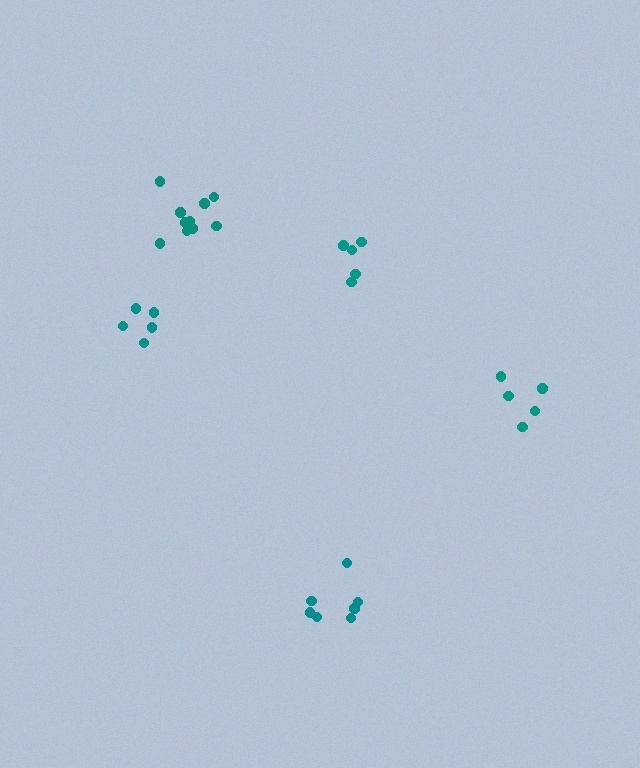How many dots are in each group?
Group 1: 10 dots, Group 2: 5 dots, Group 3: 5 dots, Group 4: 6 dots, Group 5: 7 dots (33 total).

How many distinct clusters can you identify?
There are 5 distinct clusters.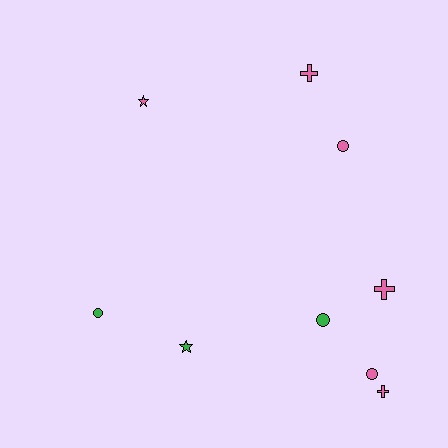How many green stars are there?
There is 1 green star.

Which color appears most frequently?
Pink, with 6 objects.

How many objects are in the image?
There are 9 objects.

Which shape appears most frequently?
Circle, with 4 objects.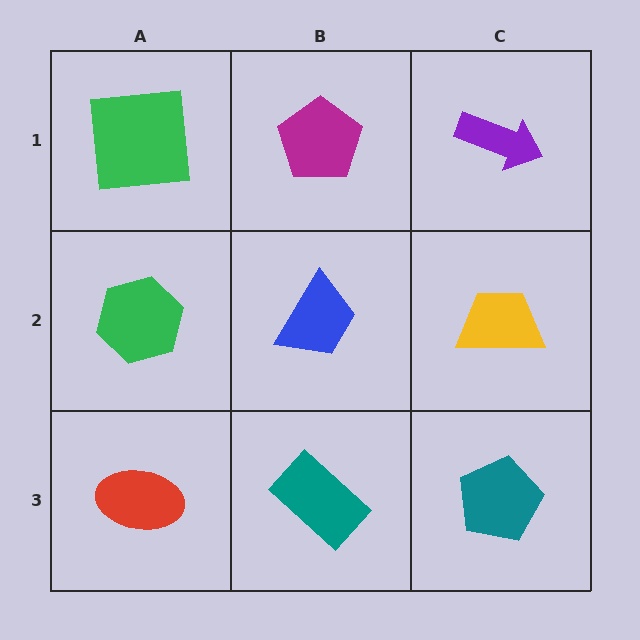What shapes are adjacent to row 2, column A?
A green square (row 1, column A), a red ellipse (row 3, column A), a blue trapezoid (row 2, column B).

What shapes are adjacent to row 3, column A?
A green hexagon (row 2, column A), a teal rectangle (row 3, column B).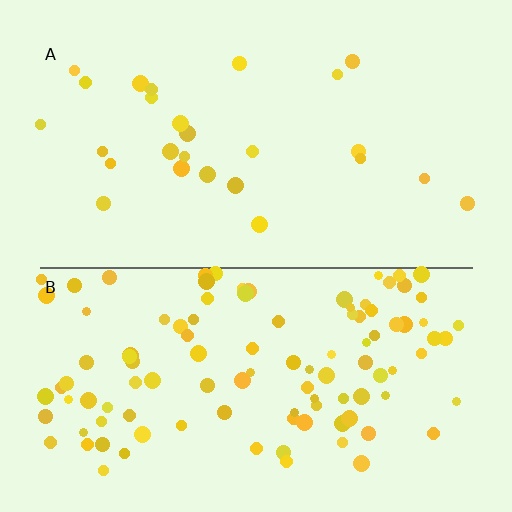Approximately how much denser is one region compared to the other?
Approximately 4.2× — region B over region A.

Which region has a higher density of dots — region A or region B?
B (the bottom).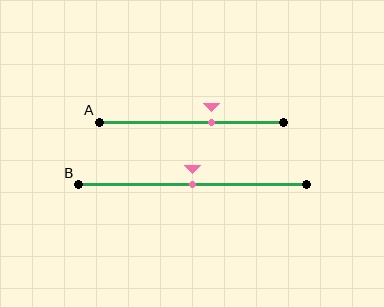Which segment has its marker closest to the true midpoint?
Segment B has its marker closest to the true midpoint.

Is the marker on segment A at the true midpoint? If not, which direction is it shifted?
No, the marker on segment A is shifted to the right by about 11% of the segment length.